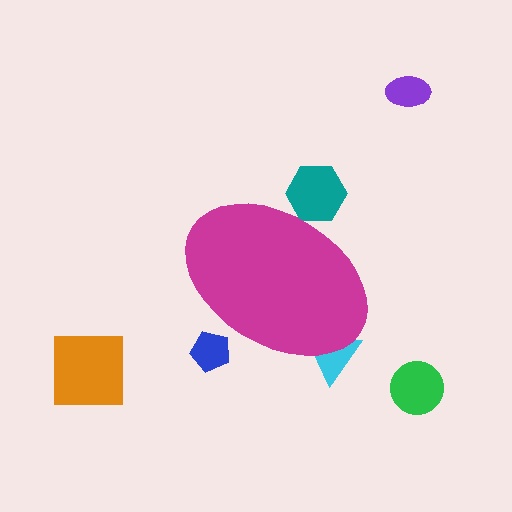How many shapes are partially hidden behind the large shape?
3 shapes are partially hidden.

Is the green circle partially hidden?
No, the green circle is fully visible.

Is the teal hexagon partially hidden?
Yes, the teal hexagon is partially hidden behind the magenta ellipse.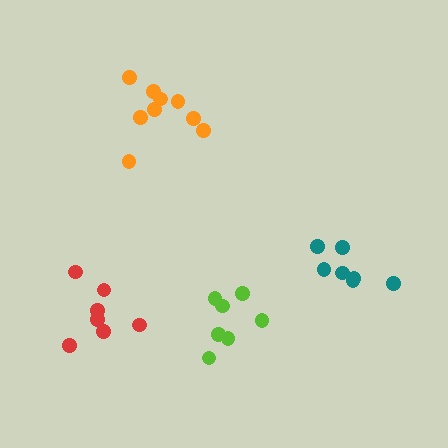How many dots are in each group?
Group 1: 10 dots, Group 2: 7 dots, Group 3: 7 dots, Group 4: 7 dots (31 total).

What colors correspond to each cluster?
The clusters are colored: orange, red, lime, teal.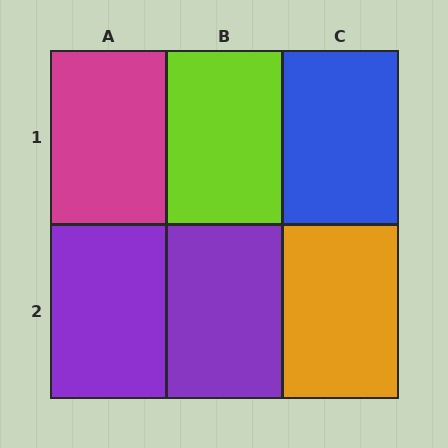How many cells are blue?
1 cell is blue.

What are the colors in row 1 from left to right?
Magenta, lime, blue.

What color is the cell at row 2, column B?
Purple.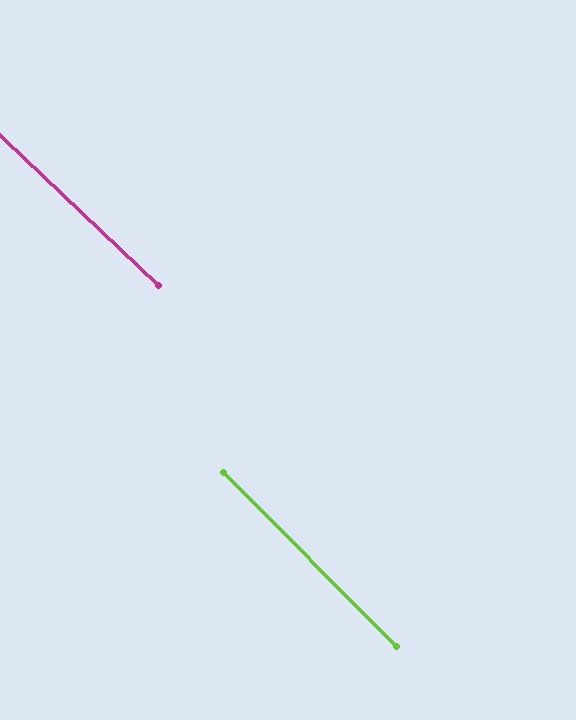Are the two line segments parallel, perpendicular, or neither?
Parallel — their directions differ by only 1.8°.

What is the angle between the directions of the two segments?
Approximately 2 degrees.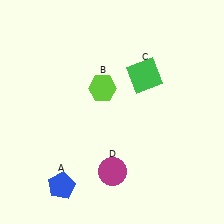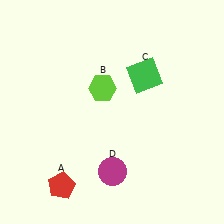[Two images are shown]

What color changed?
The pentagon (A) changed from blue in Image 1 to red in Image 2.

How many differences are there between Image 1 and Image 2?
There is 1 difference between the two images.